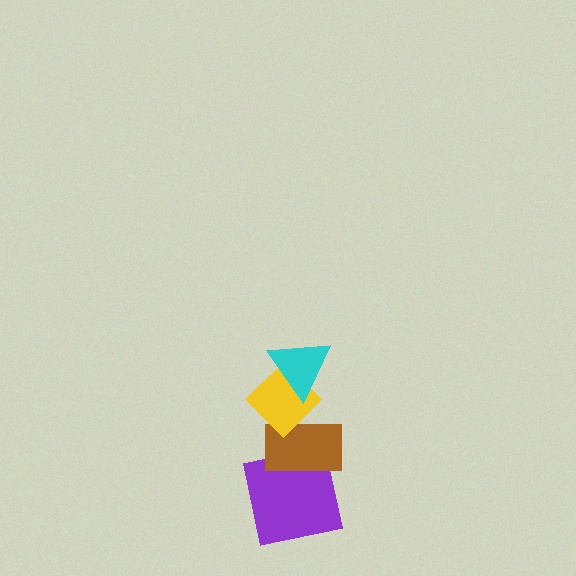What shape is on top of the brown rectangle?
The yellow diamond is on top of the brown rectangle.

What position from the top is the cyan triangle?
The cyan triangle is 1st from the top.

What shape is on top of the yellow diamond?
The cyan triangle is on top of the yellow diamond.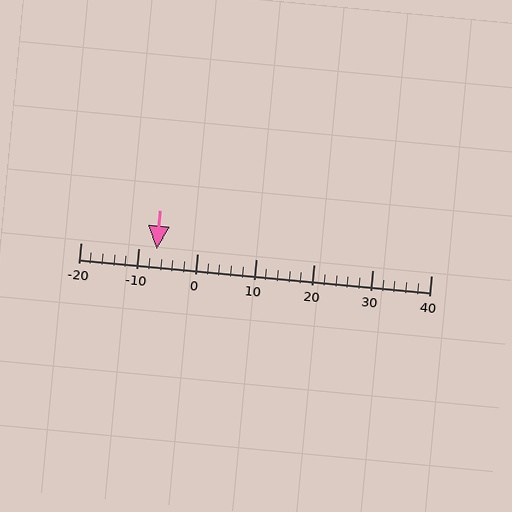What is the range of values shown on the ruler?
The ruler shows values from -20 to 40.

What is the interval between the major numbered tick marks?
The major tick marks are spaced 10 units apart.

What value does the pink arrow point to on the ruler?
The pink arrow points to approximately -7.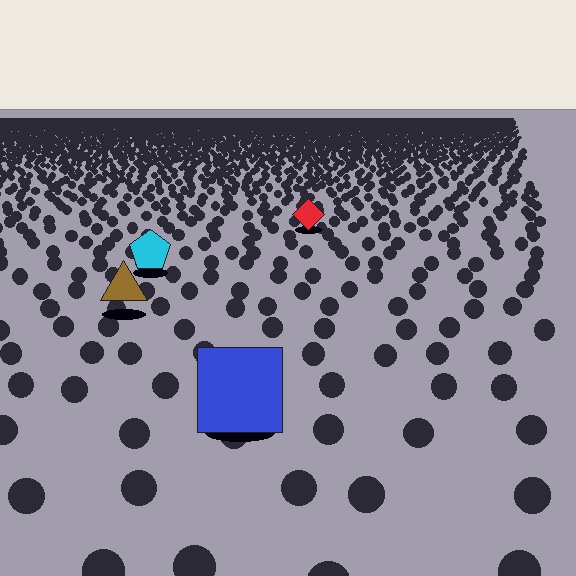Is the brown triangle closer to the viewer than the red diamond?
Yes. The brown triangle is closer — you can tell from the texture gradient: the ground texture is coarser near it.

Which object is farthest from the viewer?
The red diamond is farthest from the viewer. It appears smaller and the ground texture around it is denser.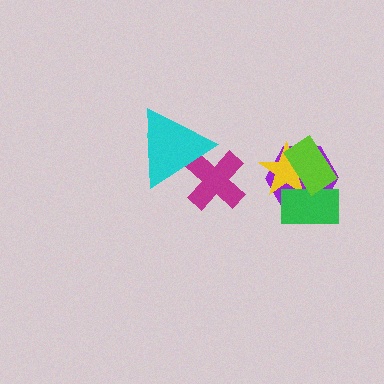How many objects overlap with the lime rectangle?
3 objects overlap with the lime rectangle.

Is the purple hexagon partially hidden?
Yes, it is partially covered by another shape.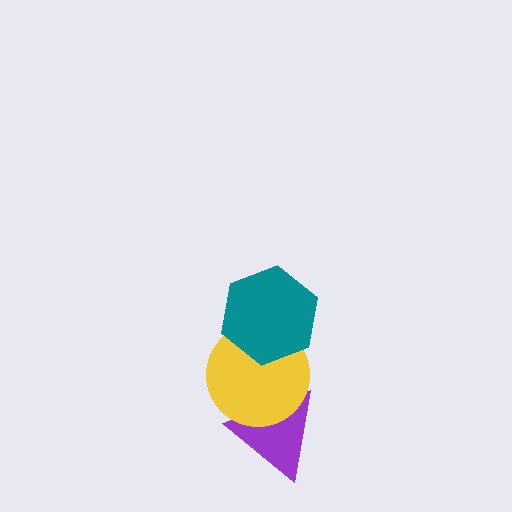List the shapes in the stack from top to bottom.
From top to bottom: the teal hexagon, the yellow circle, the purple triangle.